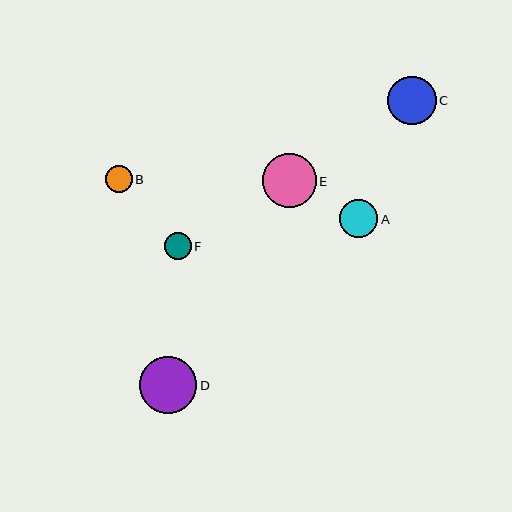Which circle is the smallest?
Circle B is the smallest with a size of approximately 27 pixels.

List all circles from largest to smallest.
From largest to smallest: D, E, C, A, F, B.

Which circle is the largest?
Circle D is the largest with a size of approximately 57 pixels.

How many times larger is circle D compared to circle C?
Circle D is approximately 1.2 times the size of circle C.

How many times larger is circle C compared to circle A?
Circle C is approximately 1.3 times the size of circle A.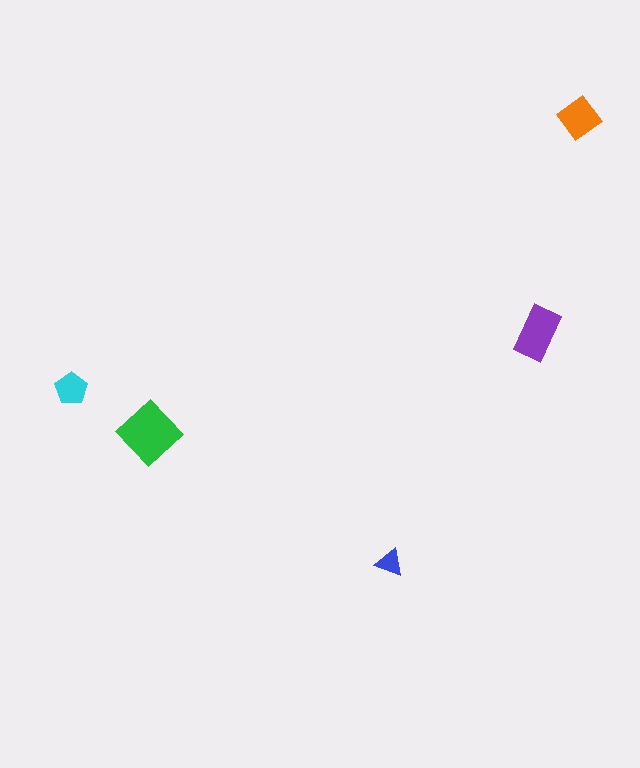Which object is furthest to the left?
The cyan pentagon is leftmost.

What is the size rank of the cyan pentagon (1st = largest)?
4th.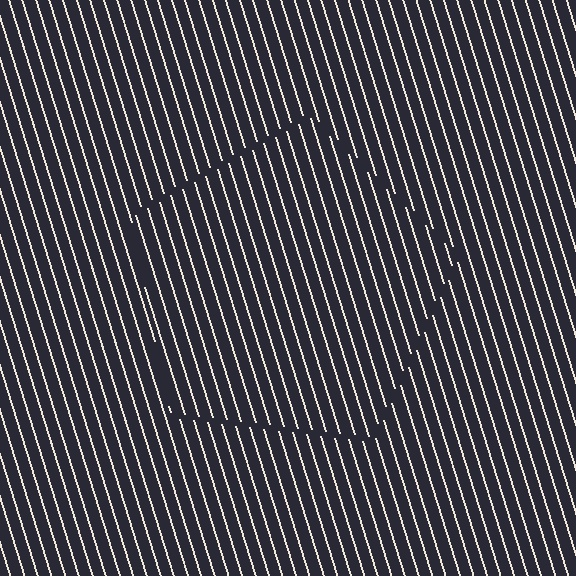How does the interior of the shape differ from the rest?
The interior of the shape contains the same grating, shifted by half a period — the contour is defined by the phase discontinuity where line-ends from the inner and outer gratings abut.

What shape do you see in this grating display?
An illusory pentagon. The interior of the shape contains the same grating, shifted by half a period — the contour is defined by the phase discontinuity where line-ends from the inner and outer gratings abut.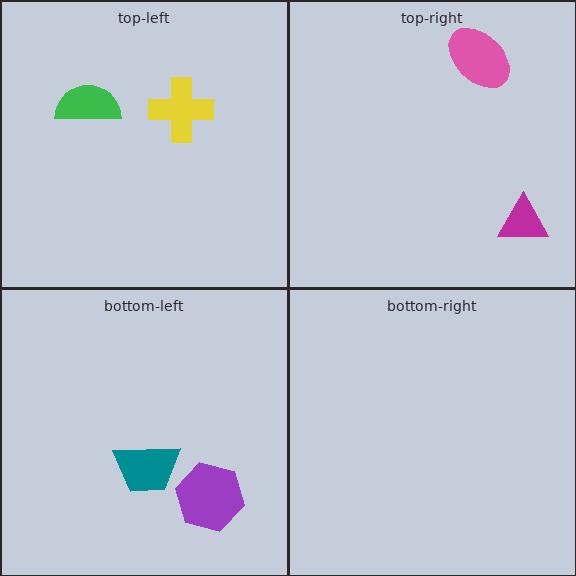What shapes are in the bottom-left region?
The teal trapezoid, the purple hexagon.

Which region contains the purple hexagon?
The bottom-left region.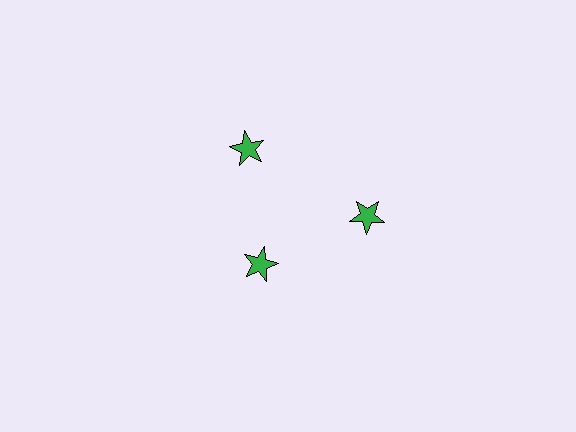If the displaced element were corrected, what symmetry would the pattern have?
It would have 3-fold rotational symmetry — the pattern would map onto itself every 120 degrees.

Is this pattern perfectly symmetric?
No. The 3 green stars are arranged in a ring, but one element near the 7 o'clock position is pulled inward toward the center, breaking the 3-fold rotational symmetry.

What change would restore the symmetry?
The symmetry would be restored by moving it outward, back onto the ring so that all 3 stars sit at equal angles and equal distance from the center.